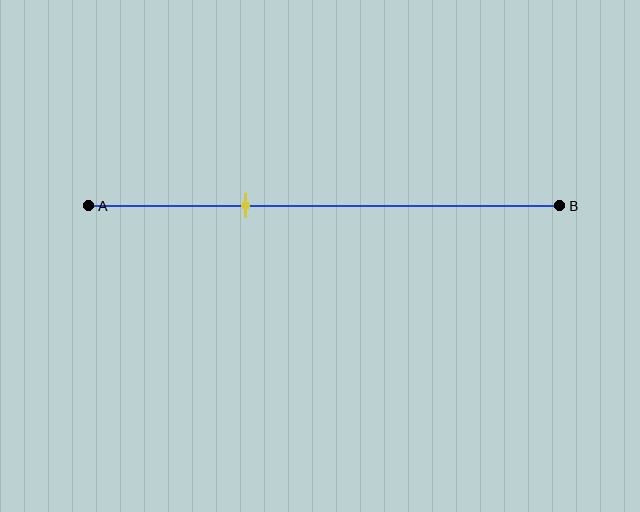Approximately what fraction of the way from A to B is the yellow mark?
The yellow mark is approximately 35% of the way from A to B.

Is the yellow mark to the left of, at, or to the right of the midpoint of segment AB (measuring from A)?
The yellow mark is to the left of the midpoint of segment AB.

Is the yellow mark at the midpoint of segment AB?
No, the mark is at about 35% from A, not at the 50% midpoint.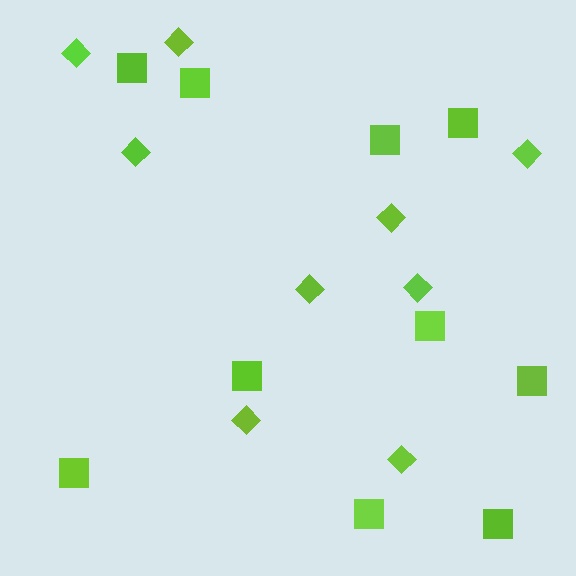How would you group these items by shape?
There are 2 groups: one group of diamonds (9) and one group of squares (10).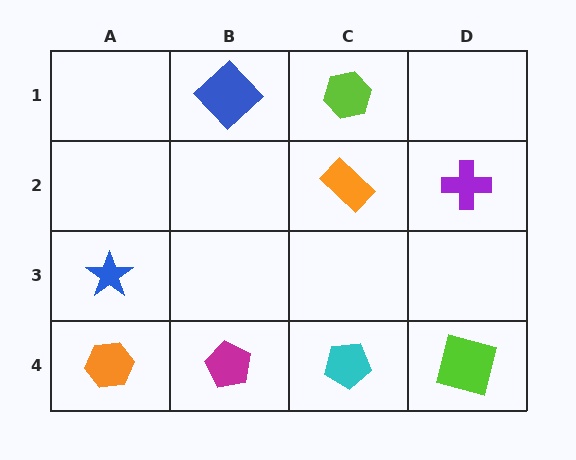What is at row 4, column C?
A cyan pentagon.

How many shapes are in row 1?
2 shapes.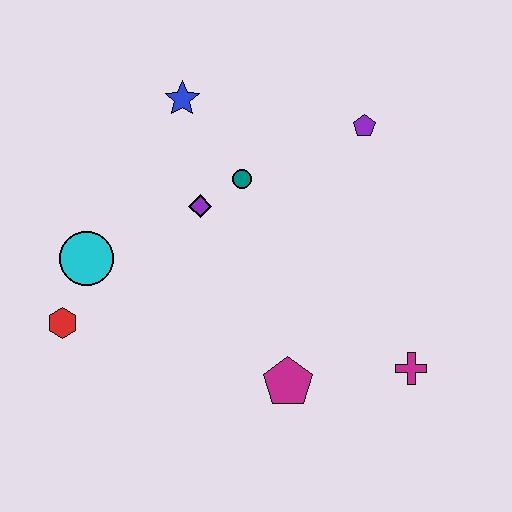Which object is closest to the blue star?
The teal circle is closest to the blue star.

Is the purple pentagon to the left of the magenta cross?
Yes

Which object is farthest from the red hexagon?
The purple pentagon is farthest from the red hexagon.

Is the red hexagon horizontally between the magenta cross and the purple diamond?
No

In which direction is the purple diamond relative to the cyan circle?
The purple diamond is to the right of the cyan circle.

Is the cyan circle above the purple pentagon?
No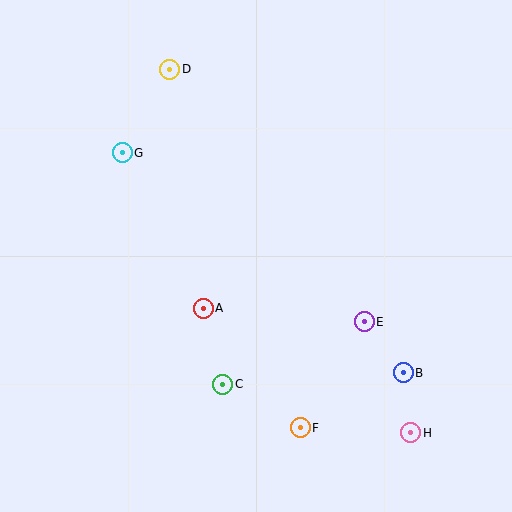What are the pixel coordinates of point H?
Point H is at (411, 433).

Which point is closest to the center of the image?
Point A at (203, 308) is closest to the center.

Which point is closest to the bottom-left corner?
Point C is closest to the bottom-left corner.